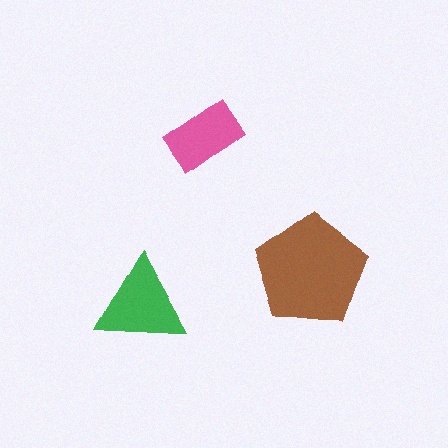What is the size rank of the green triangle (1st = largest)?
2nd.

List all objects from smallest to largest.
The pink rectangle, the green triangle, the brown pentagon.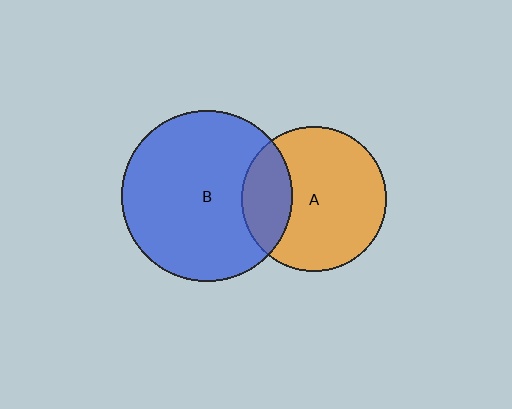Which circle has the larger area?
Circle B (blue).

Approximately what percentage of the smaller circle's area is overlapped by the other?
Approximately 25%.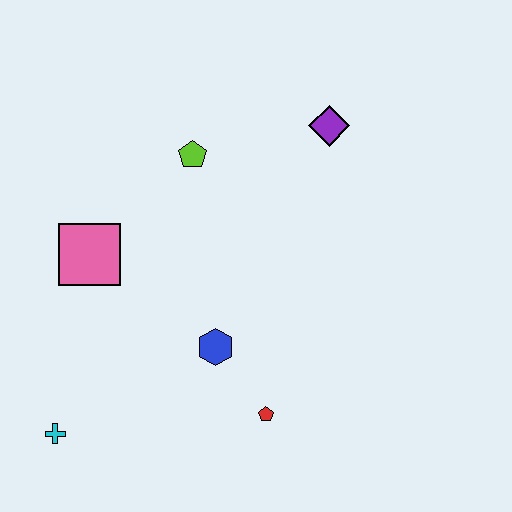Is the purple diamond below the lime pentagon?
No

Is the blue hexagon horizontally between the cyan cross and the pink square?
No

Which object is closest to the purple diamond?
The lime pentagon is closest to the purple diamond.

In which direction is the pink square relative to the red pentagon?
The pink square is to the left of the red pentagon.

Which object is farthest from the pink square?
The purple diamond is farthest from the pink square.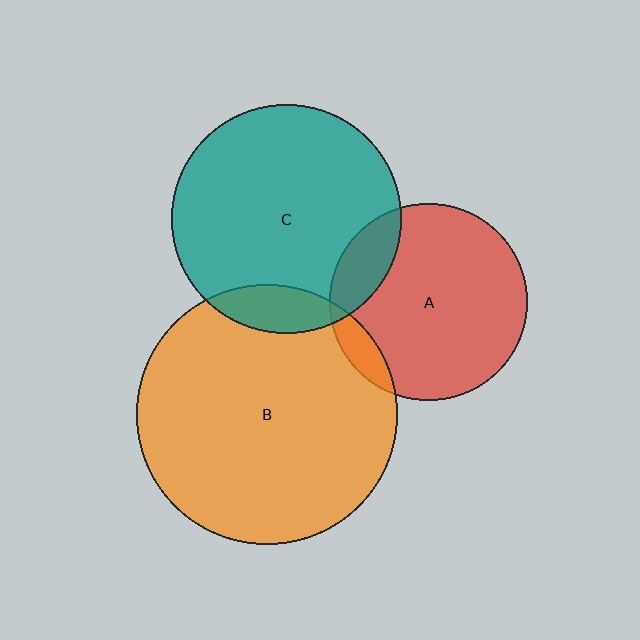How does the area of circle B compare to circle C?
Approximately 1.3 times.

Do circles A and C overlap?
Yes.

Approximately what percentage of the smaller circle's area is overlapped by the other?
Approximately 15%.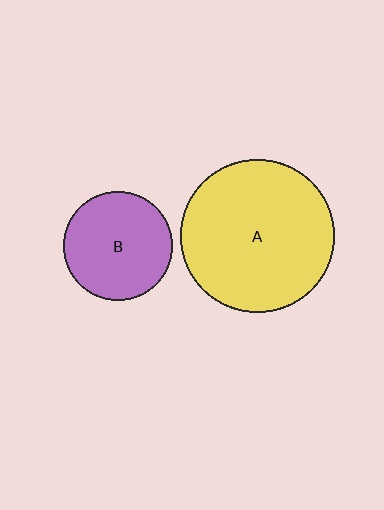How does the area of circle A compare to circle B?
Approximately 2.0 times.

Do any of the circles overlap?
No, none of the circles overlap.